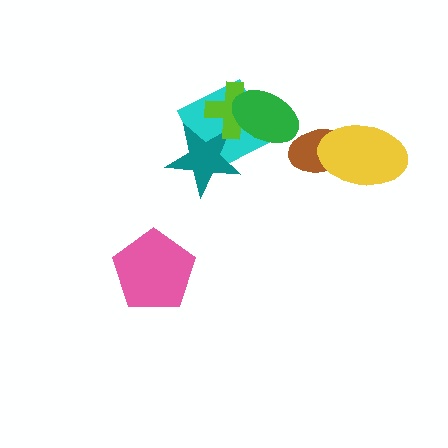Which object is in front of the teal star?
The lime cross is in front of the teal star.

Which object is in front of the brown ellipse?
The yellow ellipse is in front of the brown ellipse.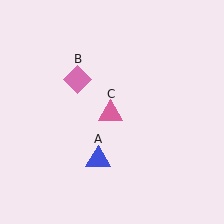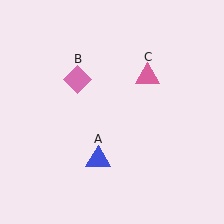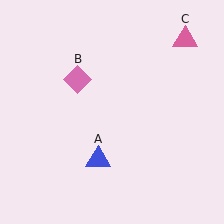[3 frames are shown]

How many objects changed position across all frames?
1 object changed position: pink triangle (object C).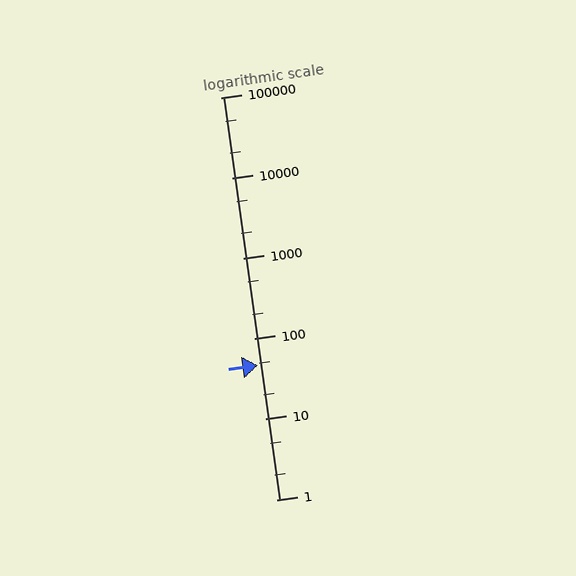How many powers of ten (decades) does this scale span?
The scale spans 5 decades, from 1 to 100000.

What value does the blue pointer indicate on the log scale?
The pointer indicates approximately 46.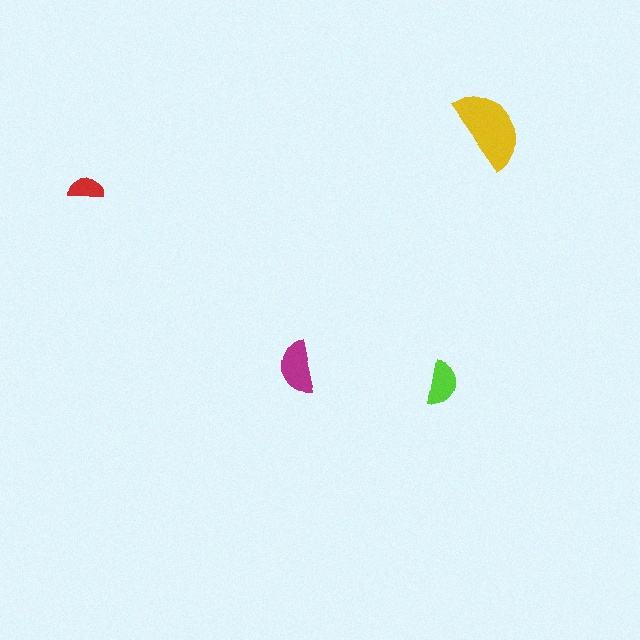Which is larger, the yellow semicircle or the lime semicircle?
The yellow one.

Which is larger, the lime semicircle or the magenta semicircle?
The magenta one.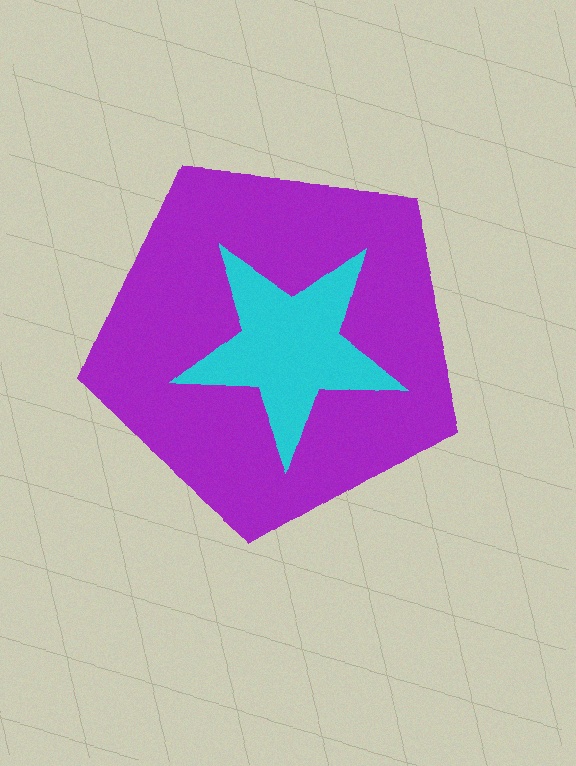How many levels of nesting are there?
2.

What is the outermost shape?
The purple pentagon.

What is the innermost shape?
The cyan star.